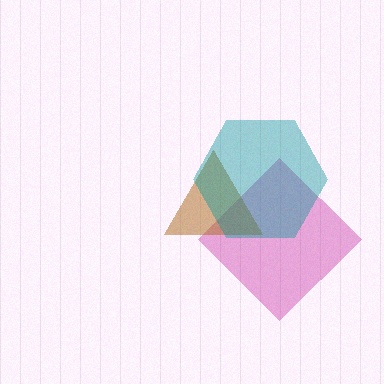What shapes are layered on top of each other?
The layered shapes are: a magenta diamond, a brown triangle, a teal hexagon.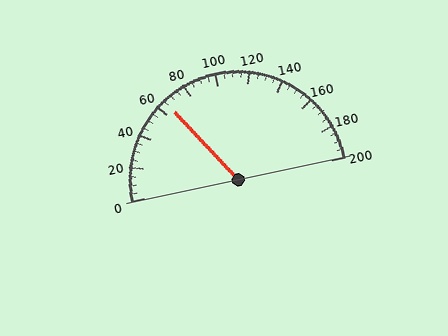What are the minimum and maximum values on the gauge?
The gauge ranges from 0 to 200.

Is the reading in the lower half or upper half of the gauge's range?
The reading is in the lower half of the range (0 to 200).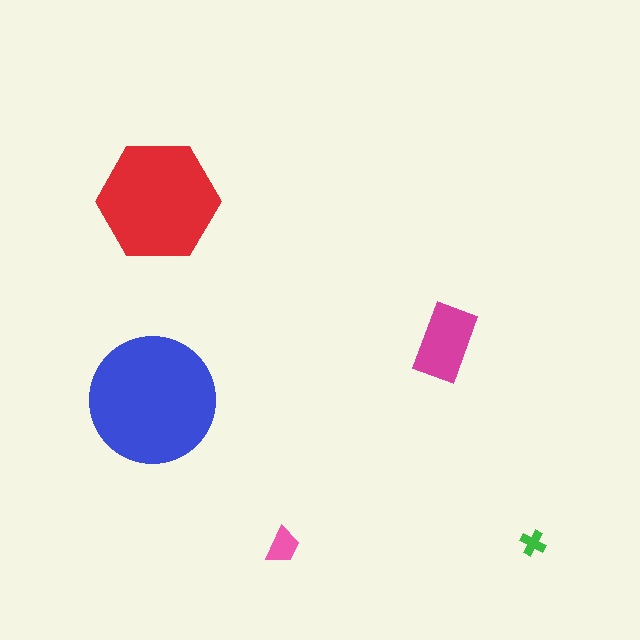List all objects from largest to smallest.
The blue circle, the red hexagon, the magenta rectangle, the pink trapezoid, the green cross.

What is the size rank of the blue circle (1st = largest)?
1st.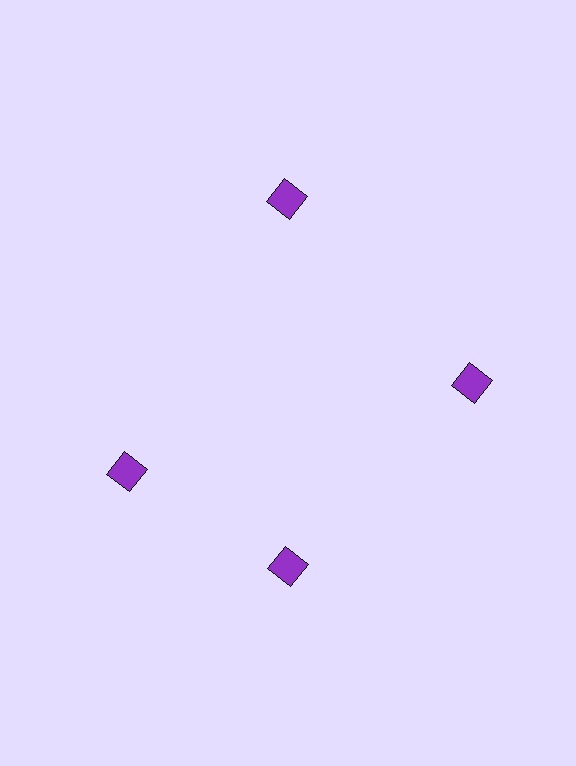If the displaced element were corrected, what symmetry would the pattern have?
It would have 4-fold rotational symmetry — the pattern would map onto itself every 90 degrees.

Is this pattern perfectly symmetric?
No. The 4 purple squares are arranged in a ring, but one element near the 9 o'clock position is rotated out of alignment along the ring, breaking the 4-fold rotational symmetry.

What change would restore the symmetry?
The symmetry would be restored by rotating it back into even spacing with its neighbors so that all 4 squares sit at equal angles and equal distance from the center.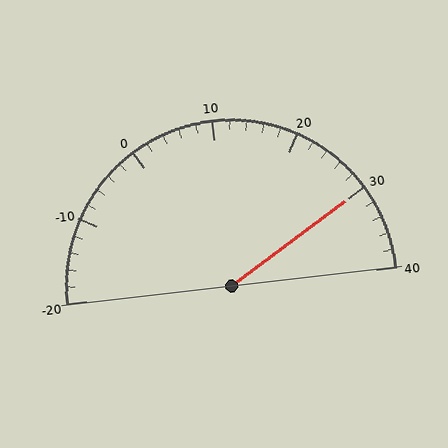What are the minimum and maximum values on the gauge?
The gauge ranges from -20 to 40.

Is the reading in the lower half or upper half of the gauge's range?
The reading is in the upper half of the range (-20 to 40).